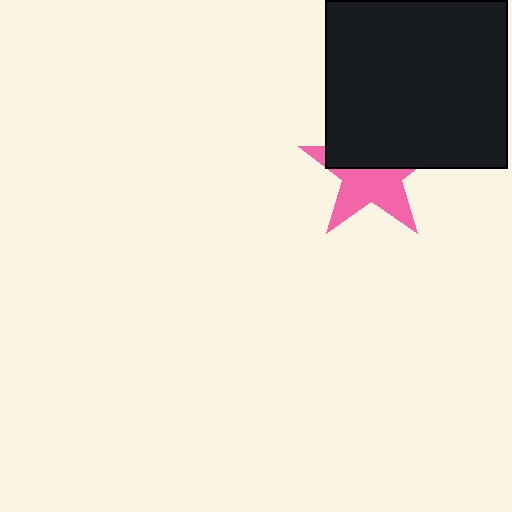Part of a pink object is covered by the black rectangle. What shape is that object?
It is a star.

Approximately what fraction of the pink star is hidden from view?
Roughly 49% of the pink star is hidden behind the black rectangle.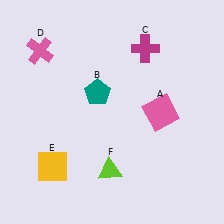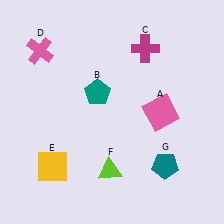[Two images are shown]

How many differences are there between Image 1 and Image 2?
There is 1 difference between the two images.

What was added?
A teal pentagon (G) was added in Image 2.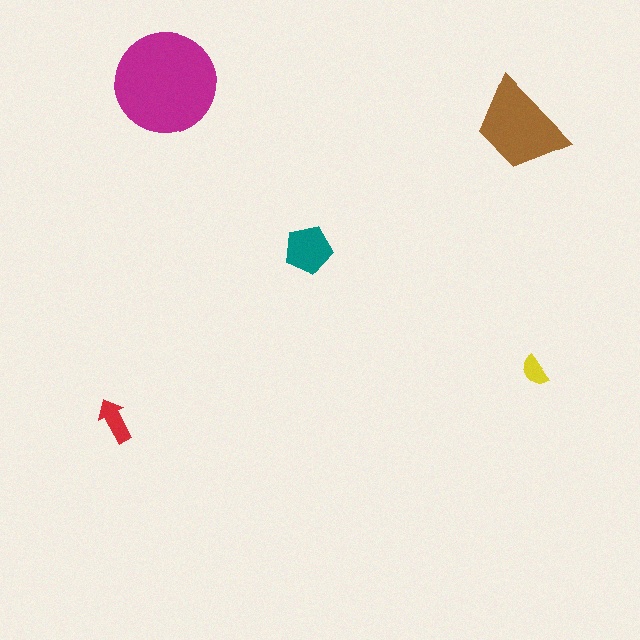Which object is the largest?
The magenta circle.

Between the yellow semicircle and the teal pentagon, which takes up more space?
The teal pentagon.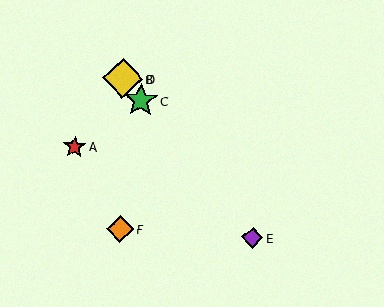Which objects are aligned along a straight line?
Objects B, C, D, E are aligned along a straight line.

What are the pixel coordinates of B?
Object B is at (123, 79).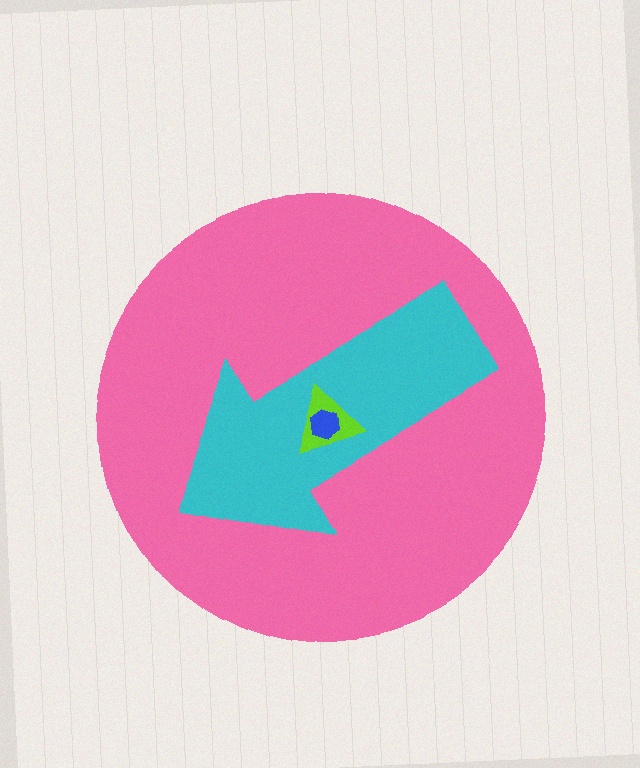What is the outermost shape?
The pink circle.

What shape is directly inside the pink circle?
The cyan arrow.